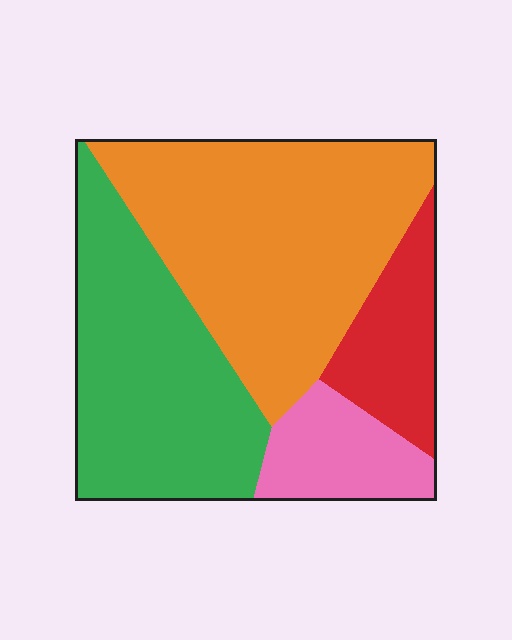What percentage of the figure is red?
Red covers roughly 15% of the figure.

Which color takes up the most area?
Orange, at roughly 45%.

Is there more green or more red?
Green.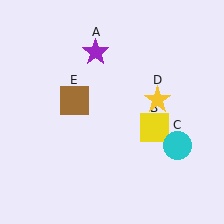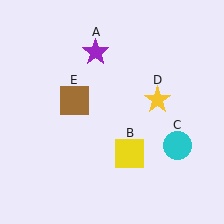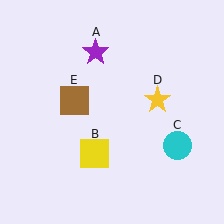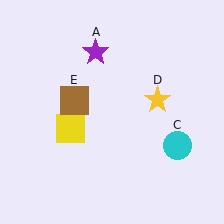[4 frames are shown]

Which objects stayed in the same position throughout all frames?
Purple star (object A) and cyan circle (object C) and yellow star (object D) and brown square (object E) remained stationary.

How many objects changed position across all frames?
1 object changed position: yellow square (object B).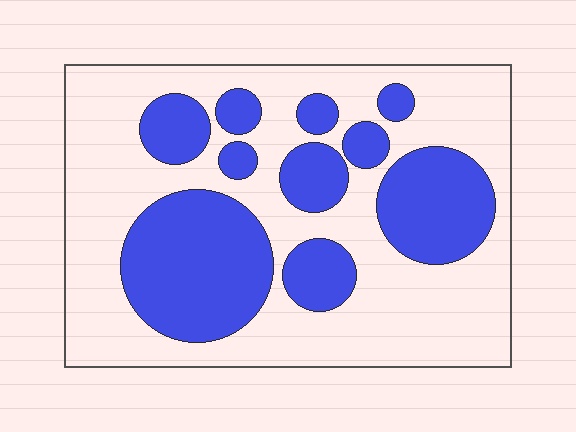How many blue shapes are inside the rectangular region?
10.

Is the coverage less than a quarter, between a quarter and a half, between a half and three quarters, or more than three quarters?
Between a quarter and a half.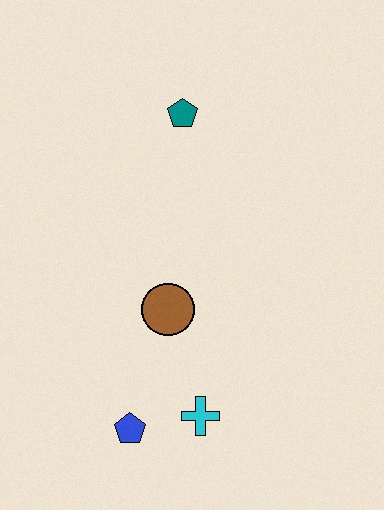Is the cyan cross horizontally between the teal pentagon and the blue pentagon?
No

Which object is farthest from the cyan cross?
The teal pentagon is farthest from the cyan cross.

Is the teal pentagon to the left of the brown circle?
No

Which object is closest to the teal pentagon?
The brown circle is closest to the teal pentagon.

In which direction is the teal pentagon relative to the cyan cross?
The teal pentagon is above the cyan cross.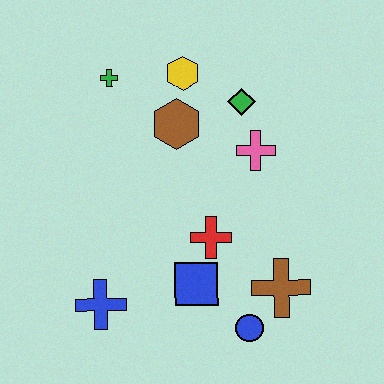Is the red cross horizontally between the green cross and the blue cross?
No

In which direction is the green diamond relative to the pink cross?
The green diamond is above the pink cross.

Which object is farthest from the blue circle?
The green cross is farthest from the blue circle.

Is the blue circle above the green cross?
No